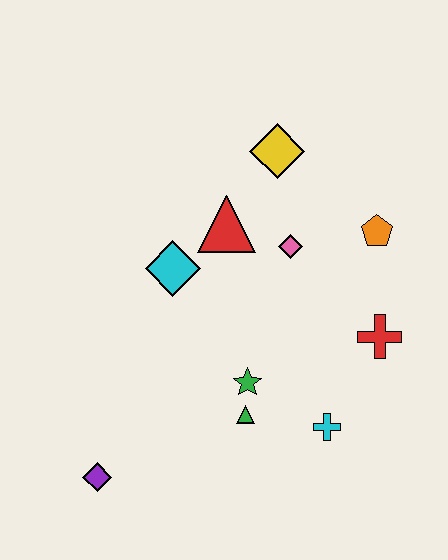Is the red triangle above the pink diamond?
Yes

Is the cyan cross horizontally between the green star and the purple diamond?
No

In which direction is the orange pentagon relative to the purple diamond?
The orange pentagon is to the right of the purple diamond.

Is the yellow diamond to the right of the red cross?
No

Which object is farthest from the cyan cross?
The yellow diamond is farthest from the cyan cross.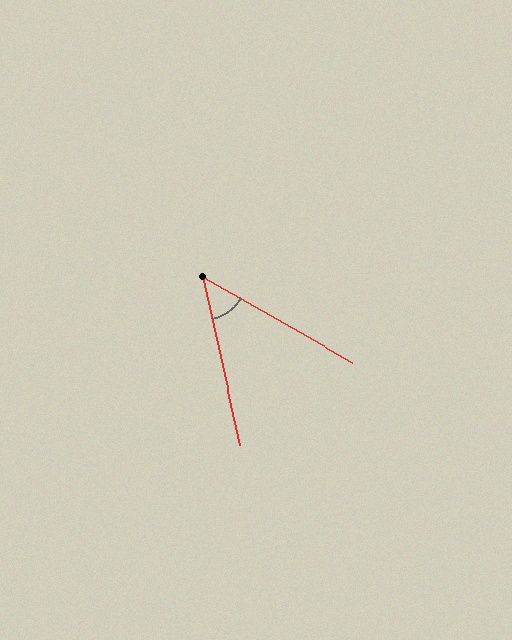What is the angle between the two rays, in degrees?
Approximately 48 degrees.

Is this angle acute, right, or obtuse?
It is acute.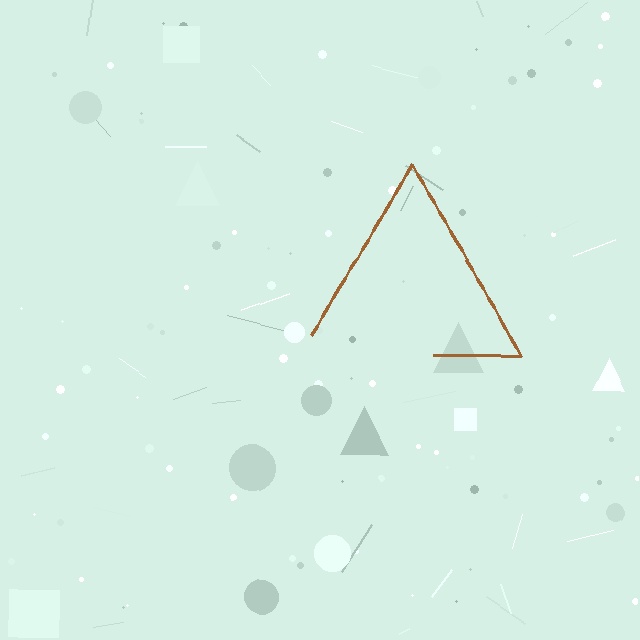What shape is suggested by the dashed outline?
The dashed outline suggests a triangle.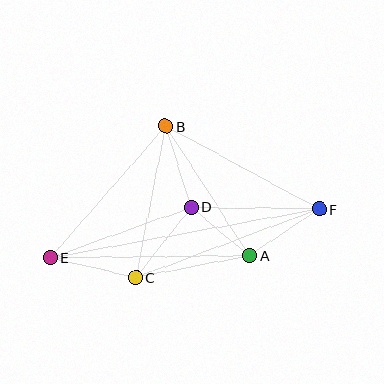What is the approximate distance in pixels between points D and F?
The distance between D and F is approximately 128 pixels.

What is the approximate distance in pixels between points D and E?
The distance between D and E is approximately 149 pixels.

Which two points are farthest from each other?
Points E and F are farthest from each other.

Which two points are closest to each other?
Points A and D are closest to each other.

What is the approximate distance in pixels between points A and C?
The distance between A and C is approximately 116 pixels.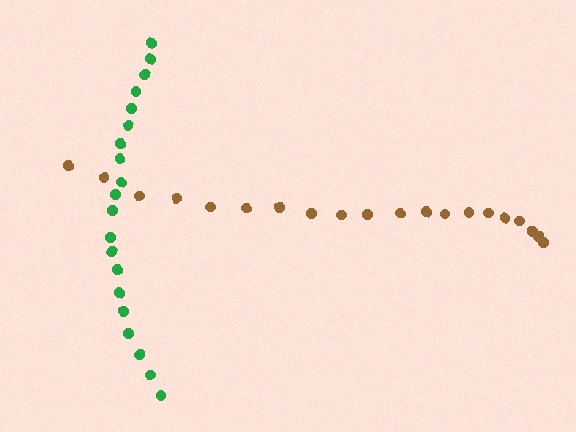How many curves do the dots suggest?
There are 2 distinct paths.